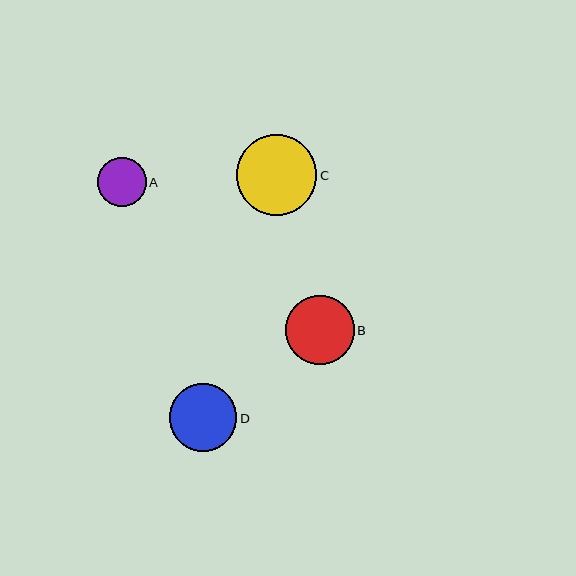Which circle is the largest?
Circle C is the largest with a size of approximately 80 pixels.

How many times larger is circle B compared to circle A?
Circle B is approximately 1.4 times the size of circle A.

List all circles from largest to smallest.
From largest to smallest: C, B, D, A.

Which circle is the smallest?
Circle A is the smallest with a size of approximately 49 pixels.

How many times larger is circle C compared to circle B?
Circle C is approximately 1.2 times the size of circle B.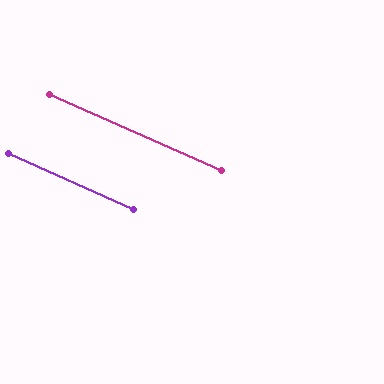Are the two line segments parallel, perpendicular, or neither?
Parallel — their directions differ by only 0.3°.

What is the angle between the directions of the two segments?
Approximately 0 degrees.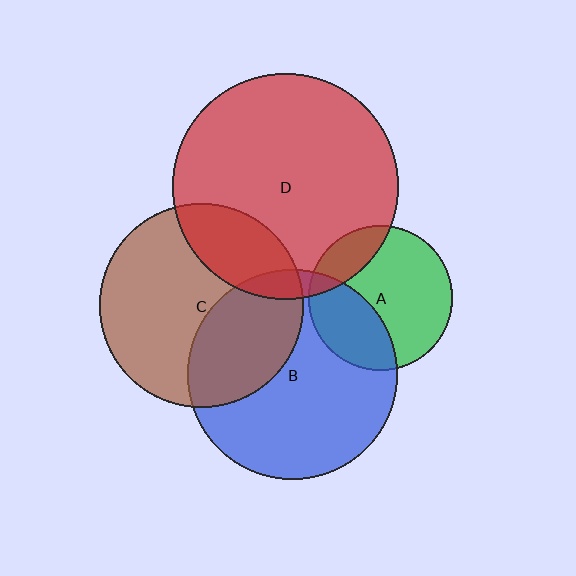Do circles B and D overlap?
Yes.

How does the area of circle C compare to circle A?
Approximately 2.0 times.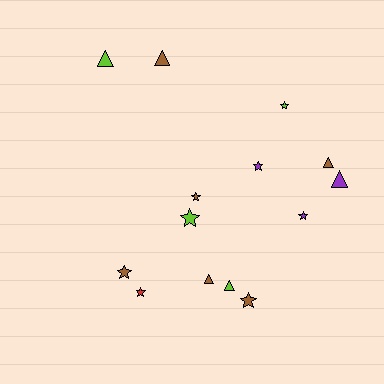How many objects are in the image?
There are 14 objects.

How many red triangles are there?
There are no red triangles.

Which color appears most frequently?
Brown, with 6 objects.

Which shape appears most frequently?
Star, with 8 objects.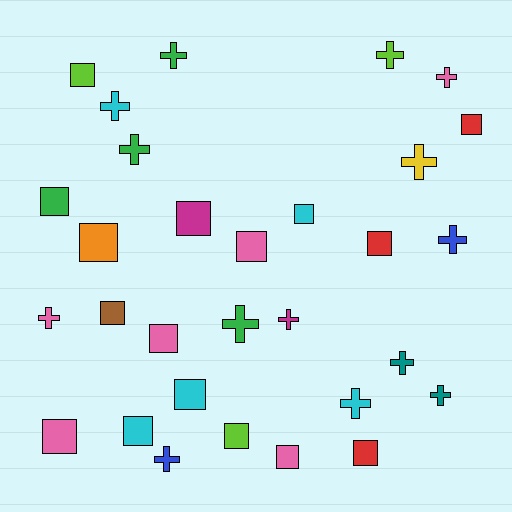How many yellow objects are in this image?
There is 1 yellow object.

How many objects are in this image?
There are 30 objects.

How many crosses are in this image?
There are 14 crosses.